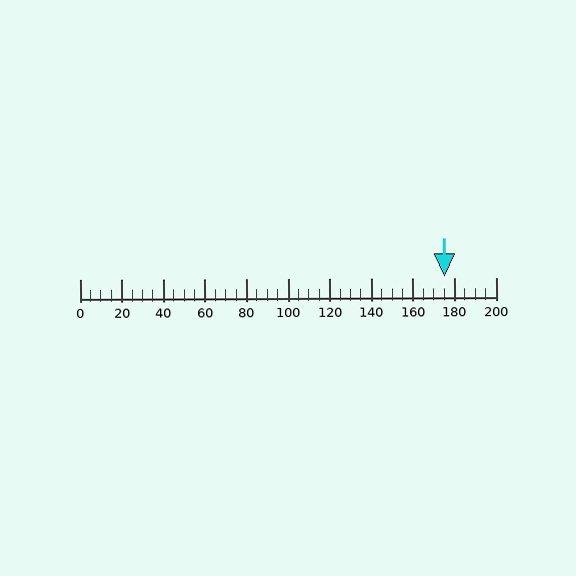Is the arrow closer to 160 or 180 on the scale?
The arrow is closer to 180.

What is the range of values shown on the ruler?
The ruler shows values from 0 to 200.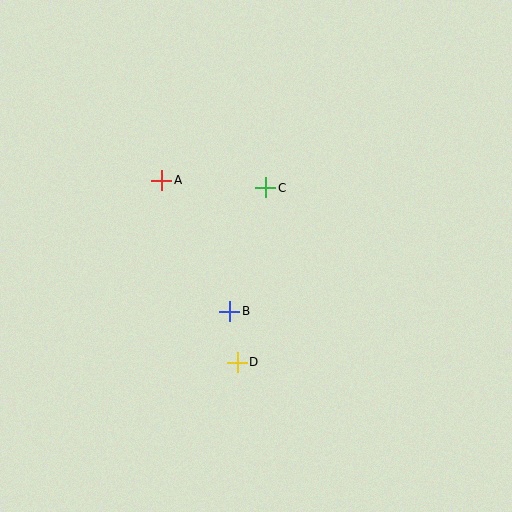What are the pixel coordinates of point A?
Point A is at (162, 180).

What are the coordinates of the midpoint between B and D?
The midpoint between B and D is at (234, 337).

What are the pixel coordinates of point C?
Point C is at (266, 188).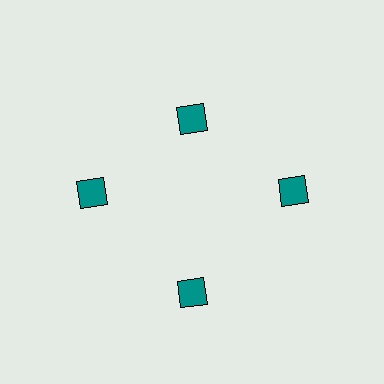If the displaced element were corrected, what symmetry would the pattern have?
It would have 4-fold rotational symmetry — the pattern would map onto itself every 90 degrees.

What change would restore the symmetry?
The symmetry would be restored by moving it outward, back onto the ring so that all 4 squares sit at equal angles and equal distance from the center.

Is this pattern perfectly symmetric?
No. The 4 teal squares are arranged in a ring, but one element near the 12 o'clock position is pulled inward toward the center, breaking the 4-fold rotational symmetry.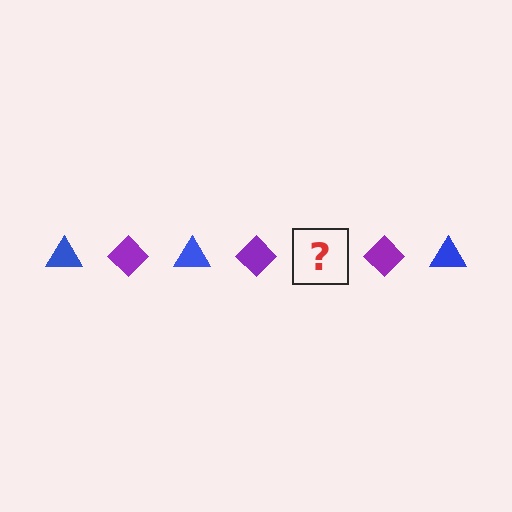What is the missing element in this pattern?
The missing element is a blue triangle.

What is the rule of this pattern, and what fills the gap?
The rule is that the pattern alternates between blue triangle and purple diamond. The gap should be filled with a blue triangle.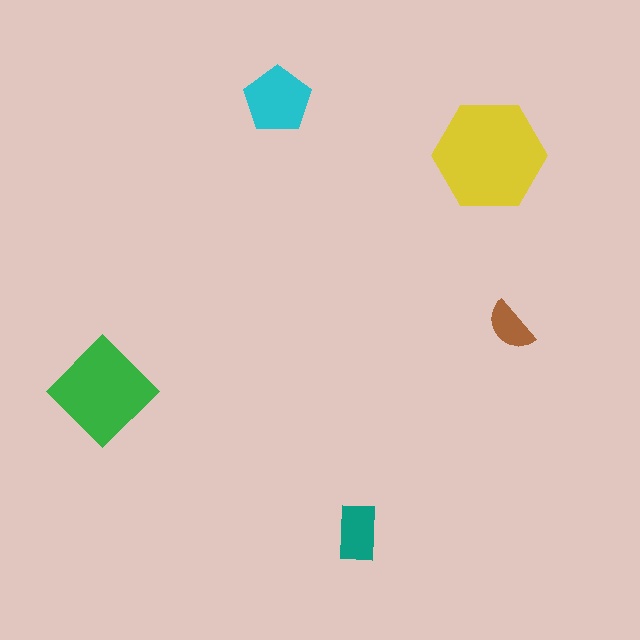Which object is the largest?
The yellow hexagon.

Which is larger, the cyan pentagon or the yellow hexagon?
The yellow hexagon.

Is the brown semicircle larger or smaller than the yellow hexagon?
Smaller.